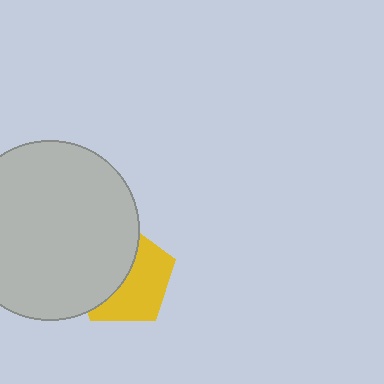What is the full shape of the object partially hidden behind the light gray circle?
The partially hidden object is a yellow pentagon.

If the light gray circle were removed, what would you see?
You would see the complete yellow pentagon.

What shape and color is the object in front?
The object in front is a light gray circle.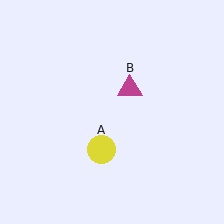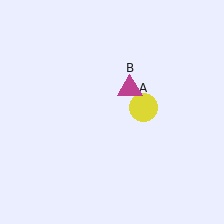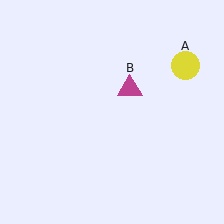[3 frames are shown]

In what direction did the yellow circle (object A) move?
The yellow circle (object A) moved up and to the right.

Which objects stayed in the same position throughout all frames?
Magenta triangle (object B) remained stationary.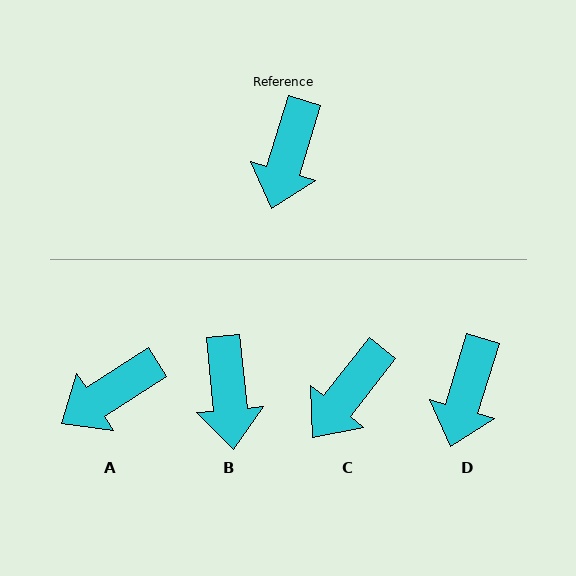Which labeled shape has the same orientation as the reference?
D.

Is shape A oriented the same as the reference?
No, it is off by about 41 degrees.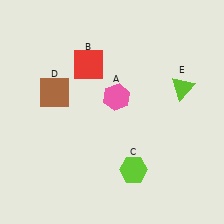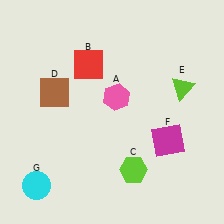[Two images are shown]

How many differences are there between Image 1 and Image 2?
There are 2 differences between the two images.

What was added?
A magenta square (F), a cyan circle (G) were added in Image 2.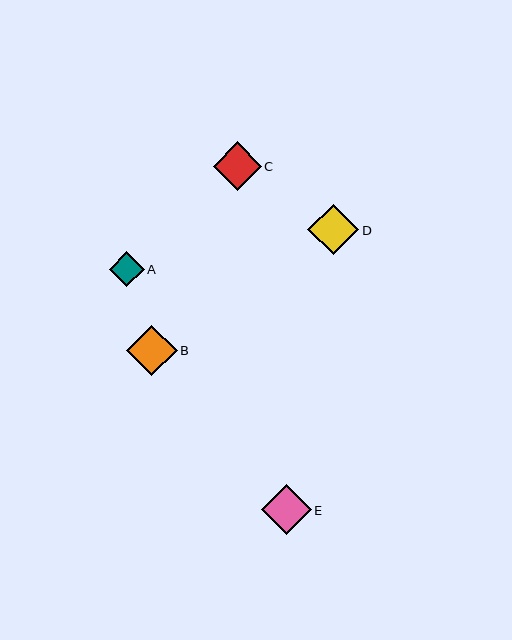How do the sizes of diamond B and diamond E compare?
Diamond B and diamond E are approximately the same size.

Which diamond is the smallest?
Diamond A is the smallest with a size of approximately 35 pixels.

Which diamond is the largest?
Diamond D is the largest with a size of approximately 51 pixels.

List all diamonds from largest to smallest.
From largest to smallest: D, B, E, C, A.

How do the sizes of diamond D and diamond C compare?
Diamond D and diamond C are approximately the same size.